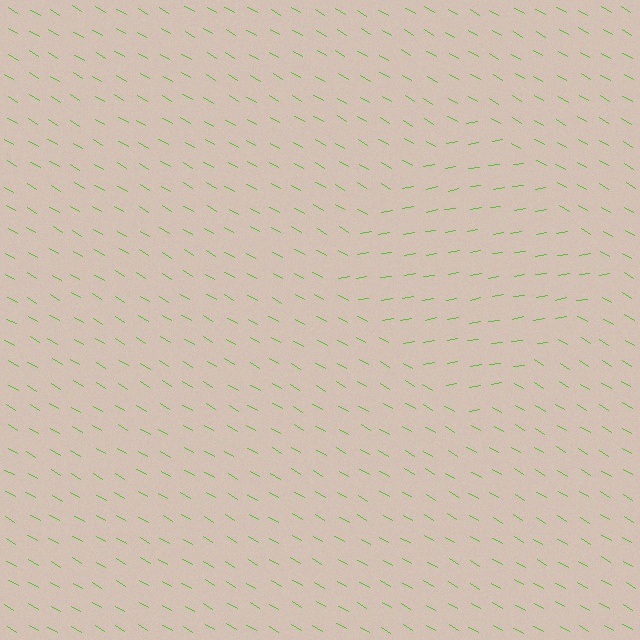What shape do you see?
I see a diamond.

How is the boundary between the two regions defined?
The boundary is defined purely by a change in line orientation (approximately 40 degrees difference). All lines are the same color and thickness.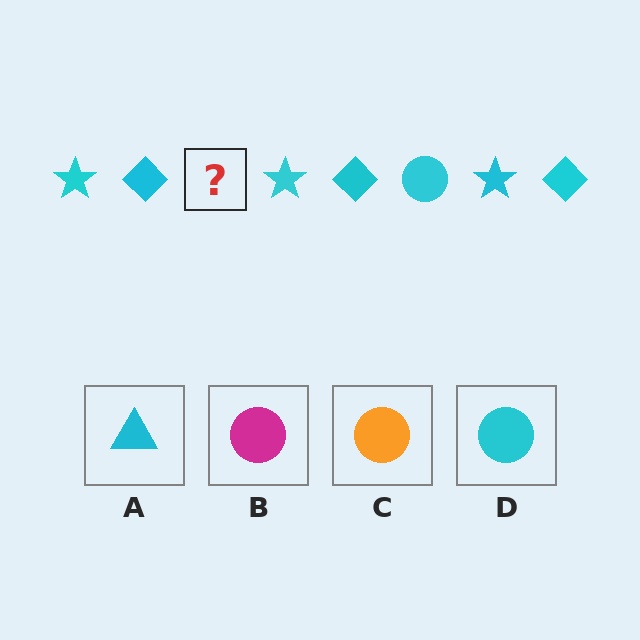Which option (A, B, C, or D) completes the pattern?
D.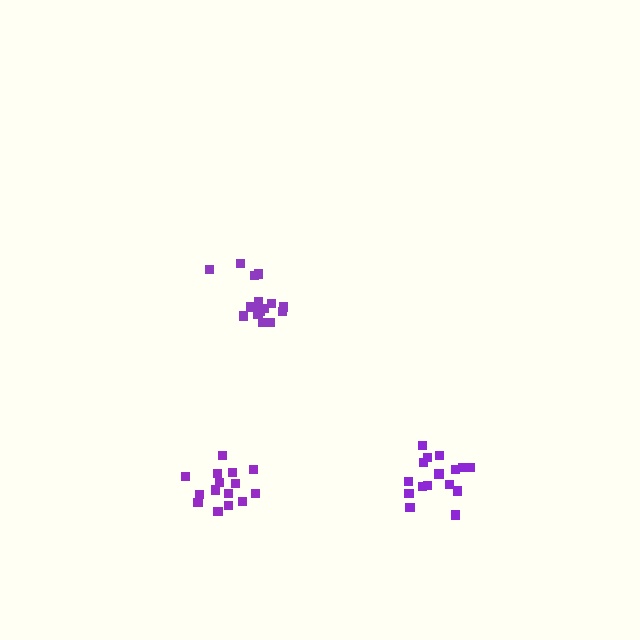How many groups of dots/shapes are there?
There are 3 groups.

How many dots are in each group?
Group 1: 16 dots, Group 2: 18 dots, Group 3: 15 dots (49 total).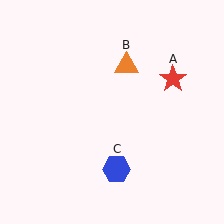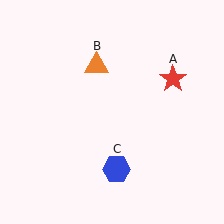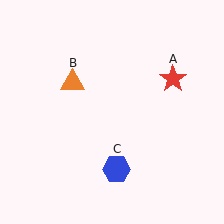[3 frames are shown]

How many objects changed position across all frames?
1 object changed position: orange triangle (object B).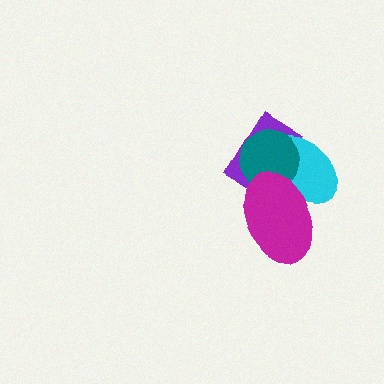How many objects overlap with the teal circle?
3 objects overlap with the teal circle.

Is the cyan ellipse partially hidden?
Yes, it is partially covered by another shape.